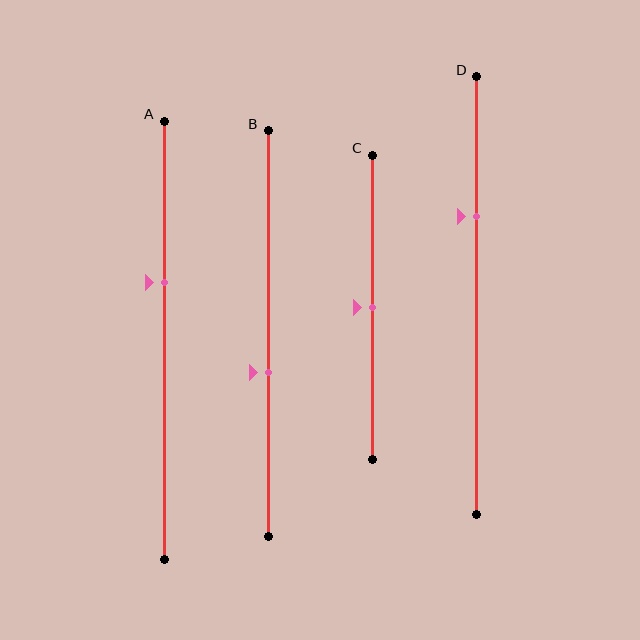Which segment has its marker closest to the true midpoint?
Segment C has its marker closest to the true midpoint.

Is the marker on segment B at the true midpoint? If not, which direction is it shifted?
No, the marker on segment B is shifted downward by about 10% of the segment length.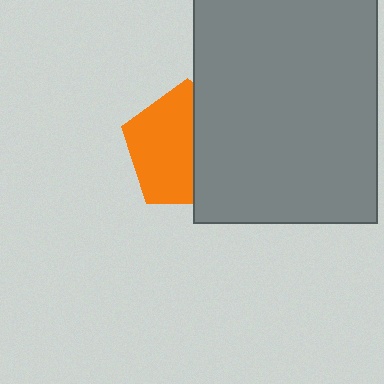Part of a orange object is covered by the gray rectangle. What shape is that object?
It is a pentagon.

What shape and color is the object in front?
The object in front is a gray rectangle.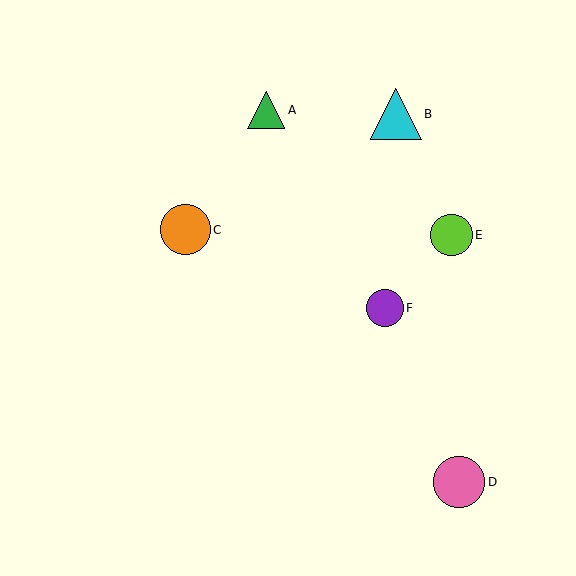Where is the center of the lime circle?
The center of the lime circle is at (452, 235).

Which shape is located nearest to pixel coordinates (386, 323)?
The purple circle (labeled F) at (385, 308) is nearest to that location.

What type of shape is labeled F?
Shape F is a purple circle.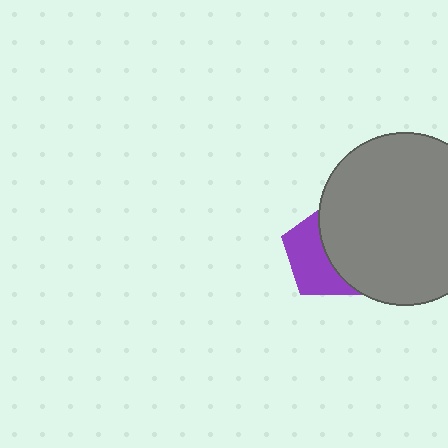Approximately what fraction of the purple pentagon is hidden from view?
Roughly 53% of the purple pentagon is hidden behind the gray circle.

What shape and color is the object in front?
The object in front is a gray circle.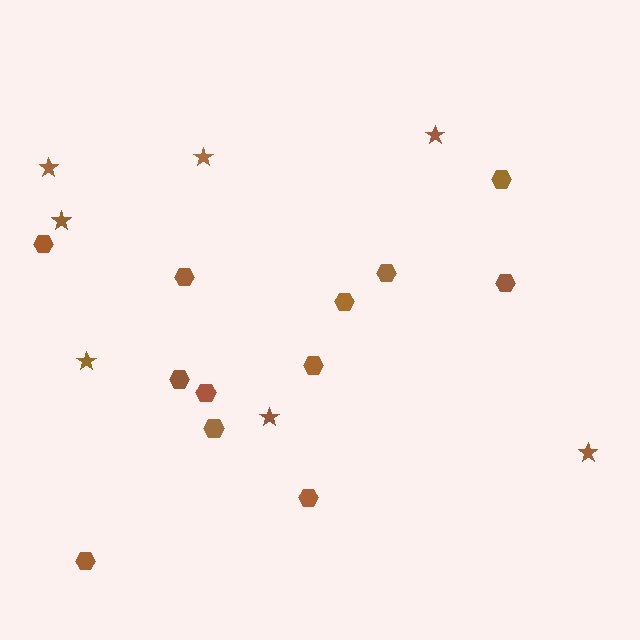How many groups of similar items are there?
There are 2 groups: one group of stars (7) and one group of hexagons (12).